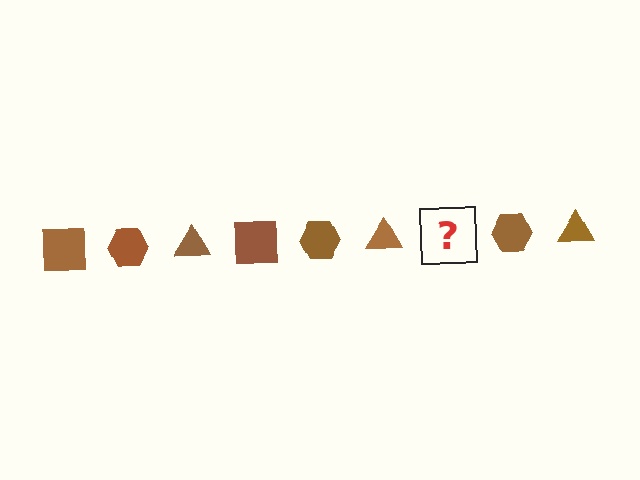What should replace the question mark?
The question mark should be replaced with a brown square.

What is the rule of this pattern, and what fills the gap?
The rule is that the pattern cycles through square, hexagon, triangle shapes in brown. The gap should be filled with a brown square.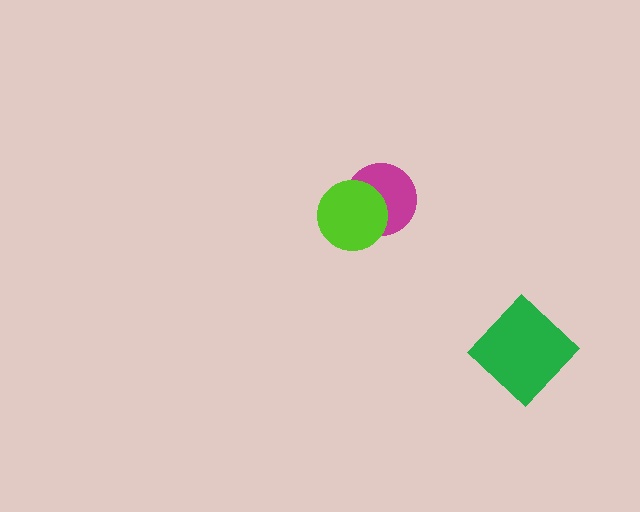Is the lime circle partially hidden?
No, no other shape covers it.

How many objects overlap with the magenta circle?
1 object overlaps with the magenta circle.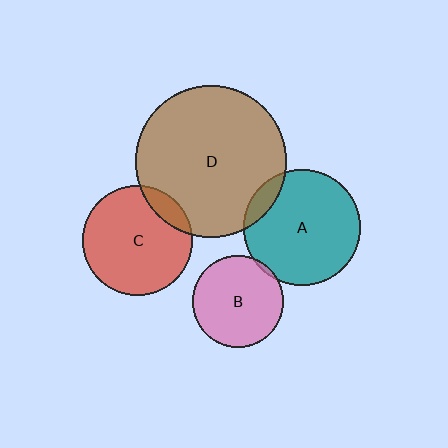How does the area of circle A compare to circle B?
Approximately 1.6 times.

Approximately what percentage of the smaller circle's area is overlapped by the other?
Approximately 10%.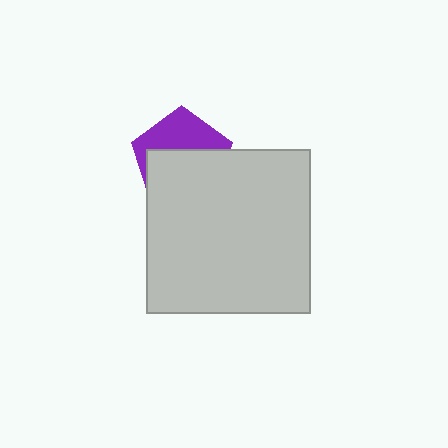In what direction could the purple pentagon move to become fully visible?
The purple pentagon could move up. That would shift it out from behind the light gray square entirely.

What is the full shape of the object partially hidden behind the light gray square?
The partially hidden object is a purple pentagon.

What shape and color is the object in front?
The object in front is a light gray square.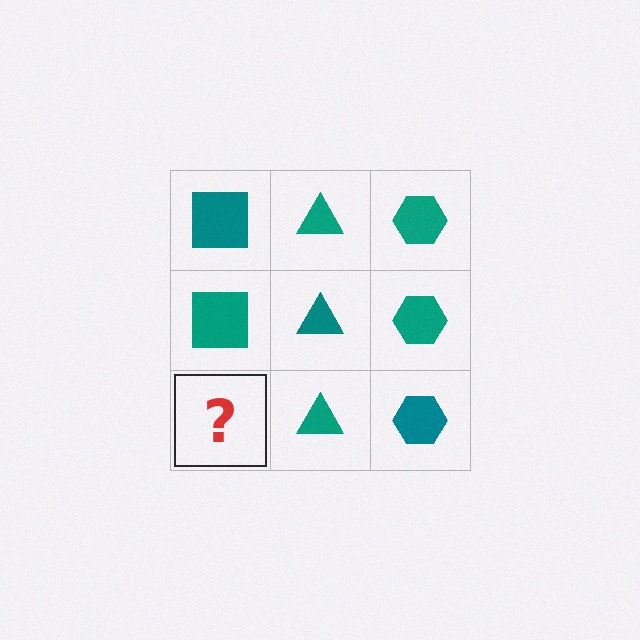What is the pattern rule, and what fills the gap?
The rule is that each column has a consistent shape. The gap should be filled with a teal square.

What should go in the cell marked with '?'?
The missing cell should contain a teal square.